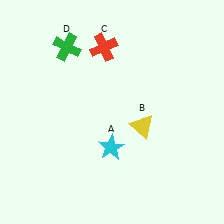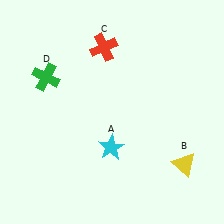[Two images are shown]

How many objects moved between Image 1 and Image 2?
2 objects moved between the two images.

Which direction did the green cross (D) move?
The green cross (D) moved down.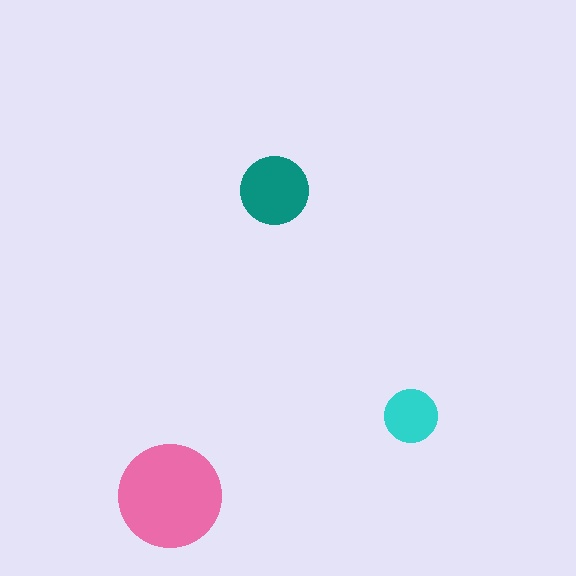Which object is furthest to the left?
The pink circle is leftmost.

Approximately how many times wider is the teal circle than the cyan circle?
About 1.5 times wider.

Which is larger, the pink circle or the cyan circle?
The pink one.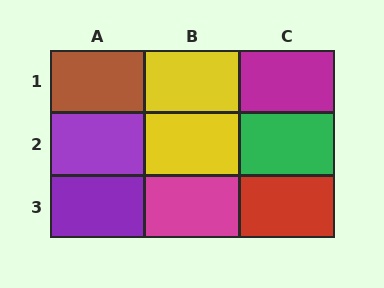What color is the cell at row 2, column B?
Yellow.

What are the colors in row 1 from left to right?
Brown, yellow, magenta.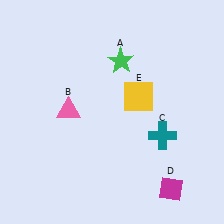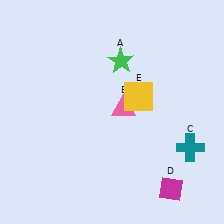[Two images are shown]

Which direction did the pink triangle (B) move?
The pink triangle (B) moved right.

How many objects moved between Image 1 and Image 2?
2 objects moved between the two images.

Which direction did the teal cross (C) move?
The teal cross (C) moved right.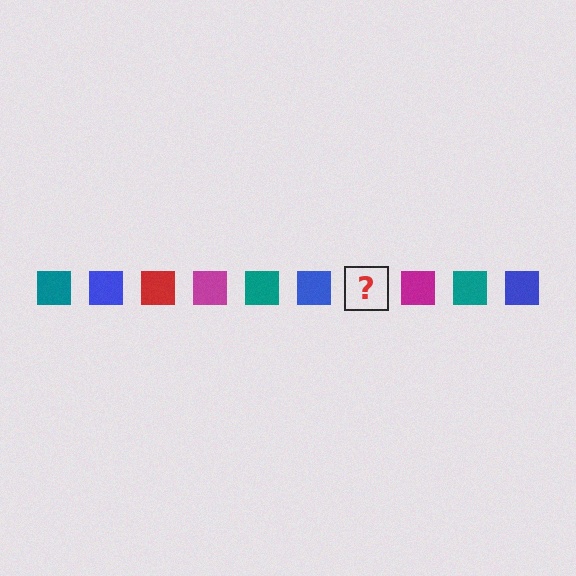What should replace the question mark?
The question mark should be replaced with a red square.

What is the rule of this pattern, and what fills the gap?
The rule is that the pattern cycles through teal, blue, red, magenta squares. The gap should be filled with a red square.